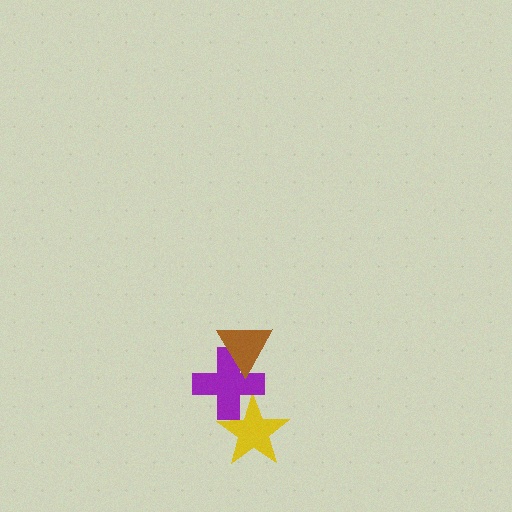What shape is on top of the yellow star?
The purple cross is on top of the yellow star.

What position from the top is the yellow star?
The yellow star is 3rd from the top.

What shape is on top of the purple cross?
The brown triangle is on top of the purple cross.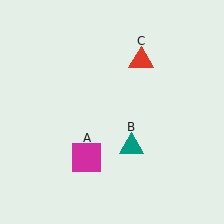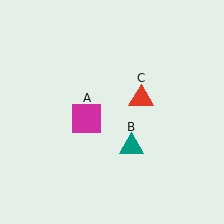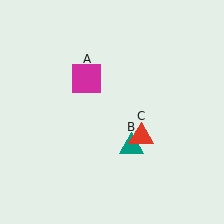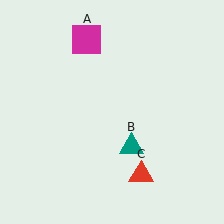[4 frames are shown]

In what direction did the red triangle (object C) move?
The red triangle (object C) moved down.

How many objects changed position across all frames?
2 objects changed position: magenta square (object A), red triangle (object C).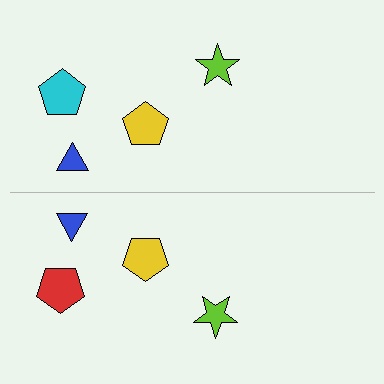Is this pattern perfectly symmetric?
No, the pattern is not perfectly symmetric. The red pentagon on the bottom side breaks the symmetry — its mirror counterpart is cyan.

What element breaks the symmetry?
The red pentagon on the bottom side breaks the symmetry — its mirror counterpart is cyan.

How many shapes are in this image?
There are 8 shapes in this image.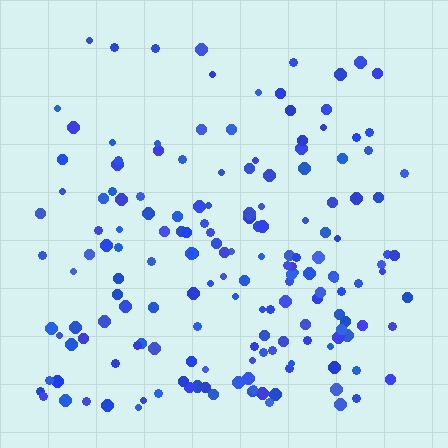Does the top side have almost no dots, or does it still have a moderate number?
Still a moderate number, just noticeably fewer than the bottom.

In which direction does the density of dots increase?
From top to bottom, with the bottom side densest.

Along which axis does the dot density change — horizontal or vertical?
Vertical.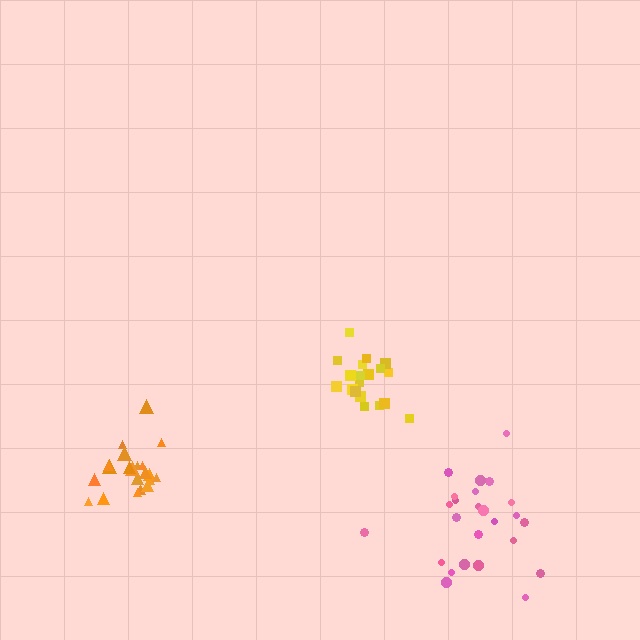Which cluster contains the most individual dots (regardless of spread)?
Pink (25).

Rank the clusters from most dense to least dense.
orange, yellow, pink.